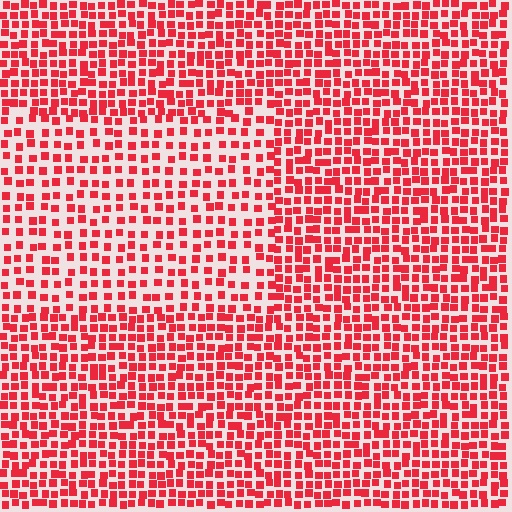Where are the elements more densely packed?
The elements are more densely packed outside the rectangle boundary.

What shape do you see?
I see a rectangle.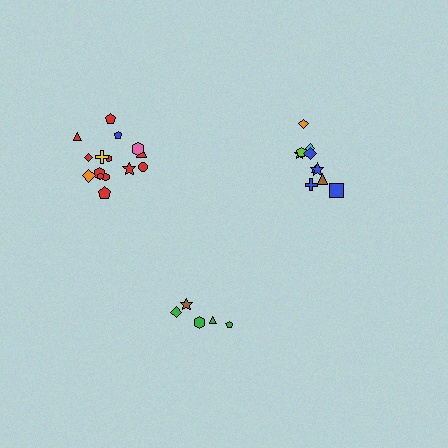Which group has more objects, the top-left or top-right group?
The top-left group.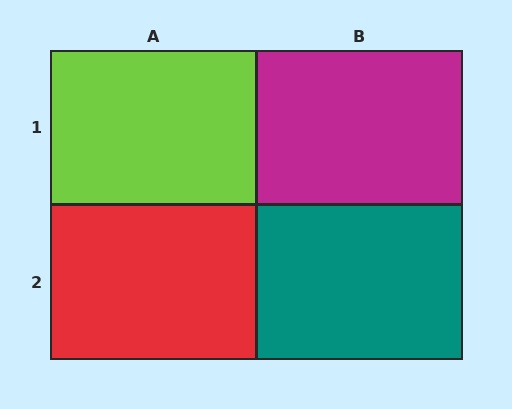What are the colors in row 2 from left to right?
Red, teal.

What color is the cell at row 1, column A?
Lime.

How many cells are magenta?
1 cell is magenta.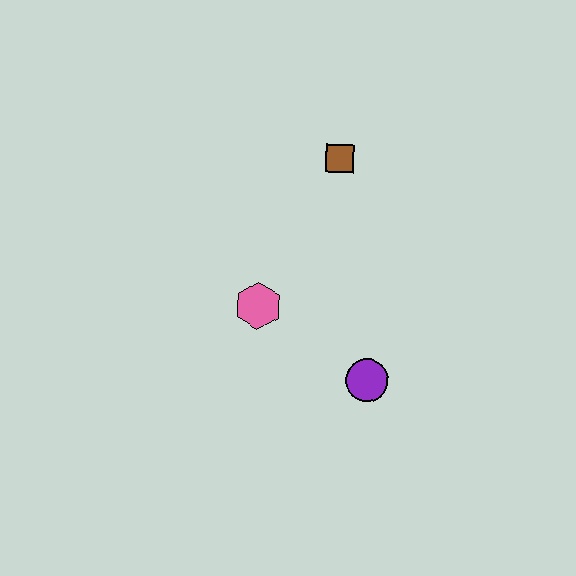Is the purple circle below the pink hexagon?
Yes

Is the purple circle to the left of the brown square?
No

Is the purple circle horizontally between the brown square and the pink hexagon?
No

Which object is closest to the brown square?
The pink hexagon is closest to the brown square.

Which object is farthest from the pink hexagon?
The brown square is farthest from the pink hexagon.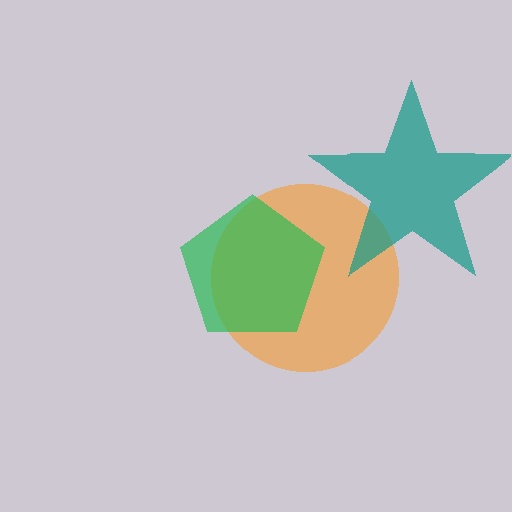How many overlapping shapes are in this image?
There are 3 overlapping shapes in the image.